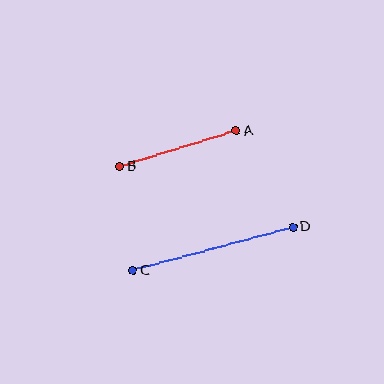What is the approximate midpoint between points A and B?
The midpoint is at approximately (178, 149) pixels.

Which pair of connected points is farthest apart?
Points C and D are farthest apart.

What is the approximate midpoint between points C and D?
The midpoint is at approximately (213, 249) pixels.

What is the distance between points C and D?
The distance is approximately 165 pixels.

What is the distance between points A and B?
The distance is approximately 122 pixels.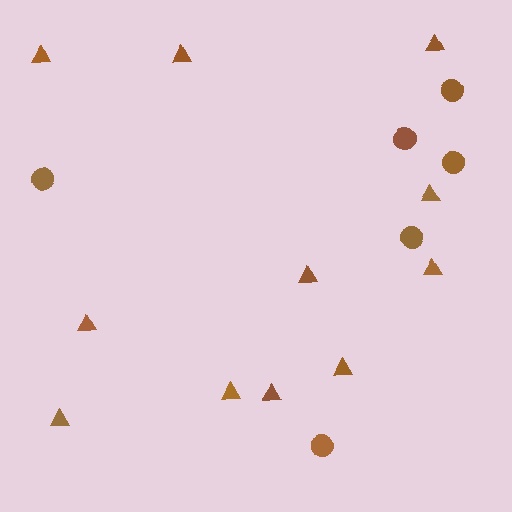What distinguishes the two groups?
There are 2 groups: one group of circles (6) and one group of triangles (11).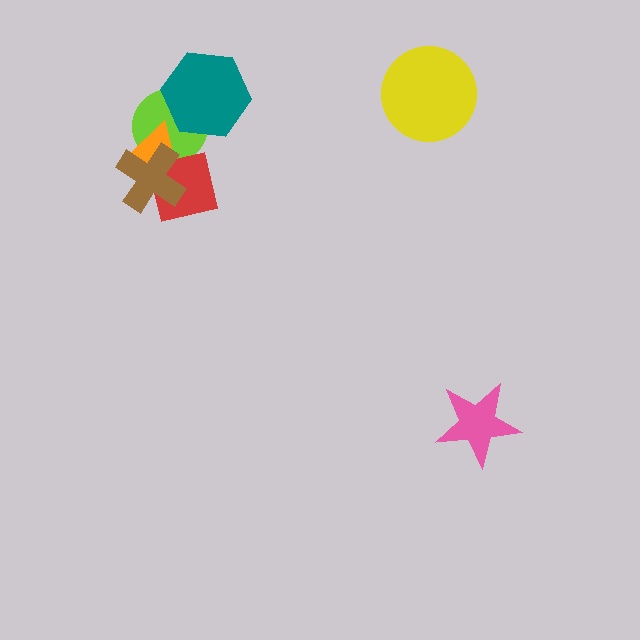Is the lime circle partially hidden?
Yes, it is partially covered by another shape.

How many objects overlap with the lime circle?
4 objects overlap with the lime circle.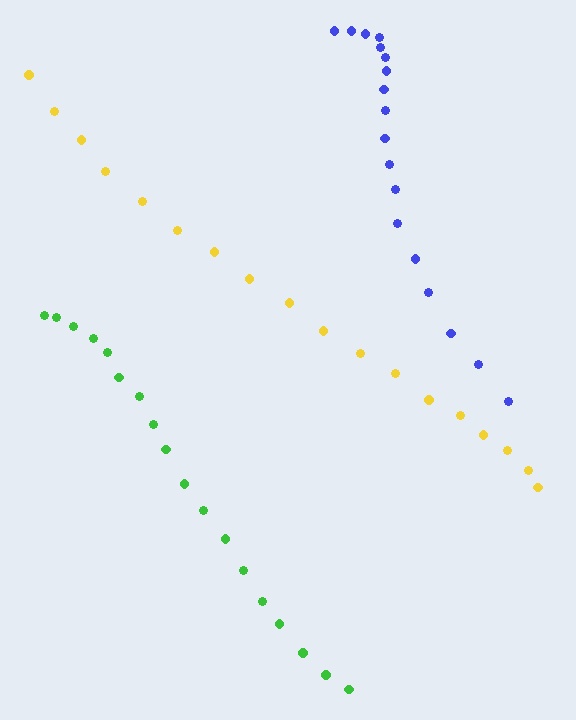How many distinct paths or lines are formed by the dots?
There are 3 distinct paths.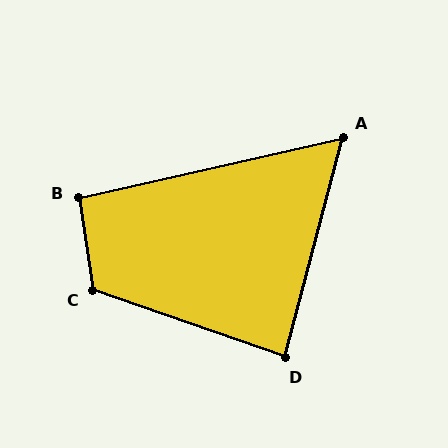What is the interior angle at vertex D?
Approximately 85 degrees (approximately right).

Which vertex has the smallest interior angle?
A, at approximately 63 degrees.